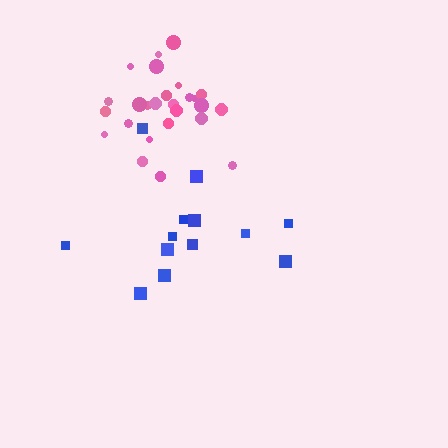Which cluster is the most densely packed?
Pink.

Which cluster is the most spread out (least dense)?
Blue.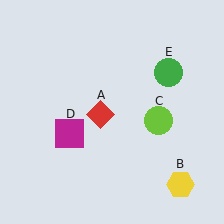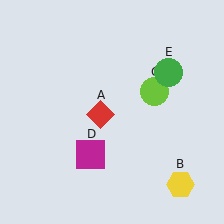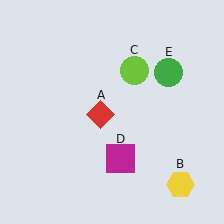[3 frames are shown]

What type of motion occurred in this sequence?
The lime circle (object C), magenta square (object D) rotated counterclockwise around the center of the scene.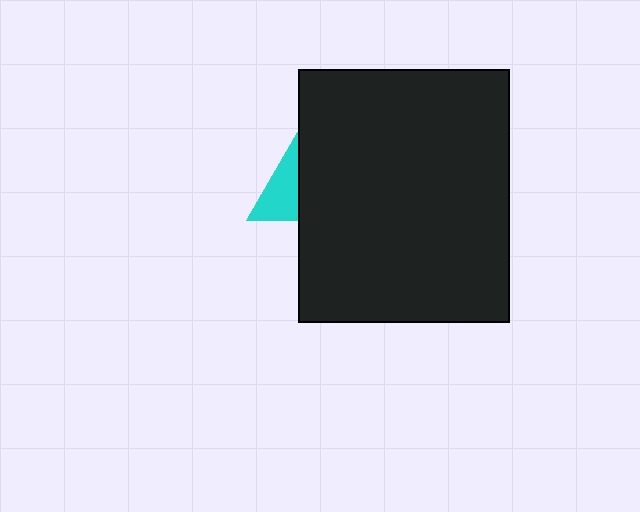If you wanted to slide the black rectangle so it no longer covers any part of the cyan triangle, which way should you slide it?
Slide it right — that is the most direct way to separate the two shapes.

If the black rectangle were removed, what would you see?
You would see the complete cyan triangle.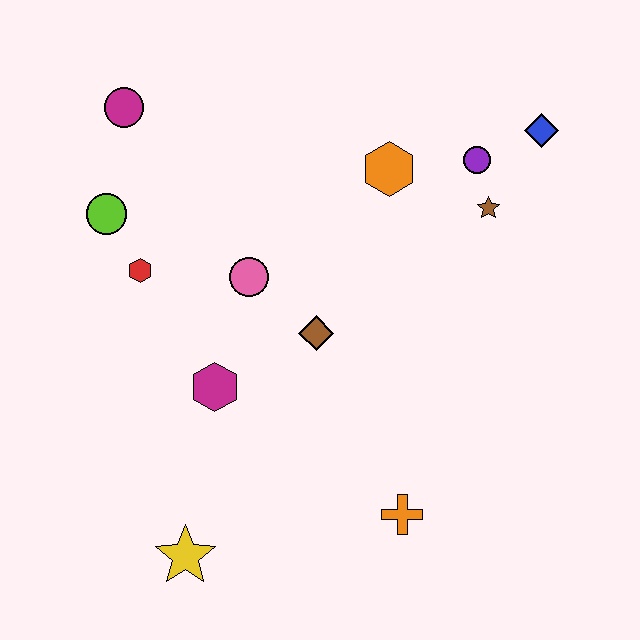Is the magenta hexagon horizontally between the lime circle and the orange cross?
Yes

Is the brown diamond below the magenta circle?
Yes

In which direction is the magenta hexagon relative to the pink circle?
The magenta hexagon is below the pink circle.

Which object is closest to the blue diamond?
The purple circle is closest to the blue diamond.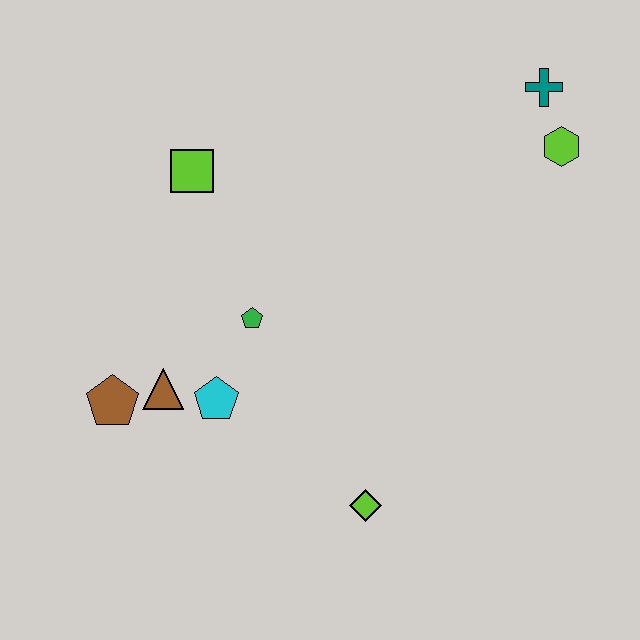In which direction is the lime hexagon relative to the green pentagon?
The lime hexagon is to the right of the green pentagon.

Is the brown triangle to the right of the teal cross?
No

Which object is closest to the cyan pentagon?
The brown triangle is closest to the cyan pentagon.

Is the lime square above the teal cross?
No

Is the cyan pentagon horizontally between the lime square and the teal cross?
Yes